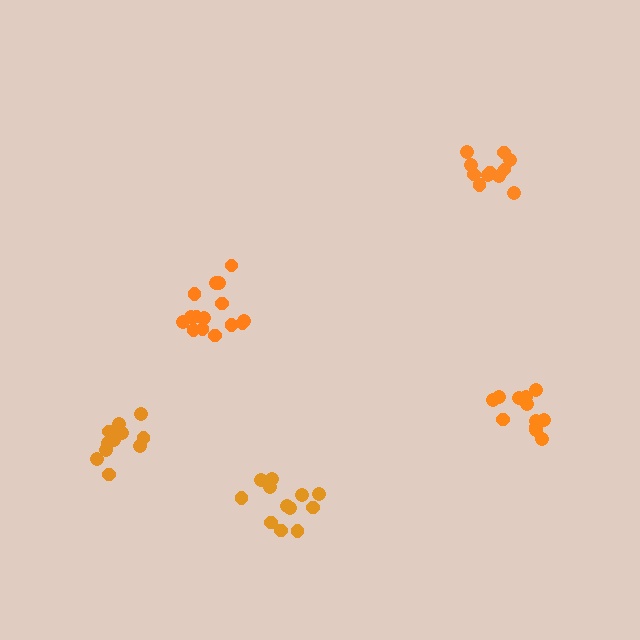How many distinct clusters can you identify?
There are 5 distinct clusters.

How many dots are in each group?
Group 1: 12 dots, Group 2: 12 dots, Group 3: 11 dots, Group 4: 15 dots, Group 5: 11 dots (61 total).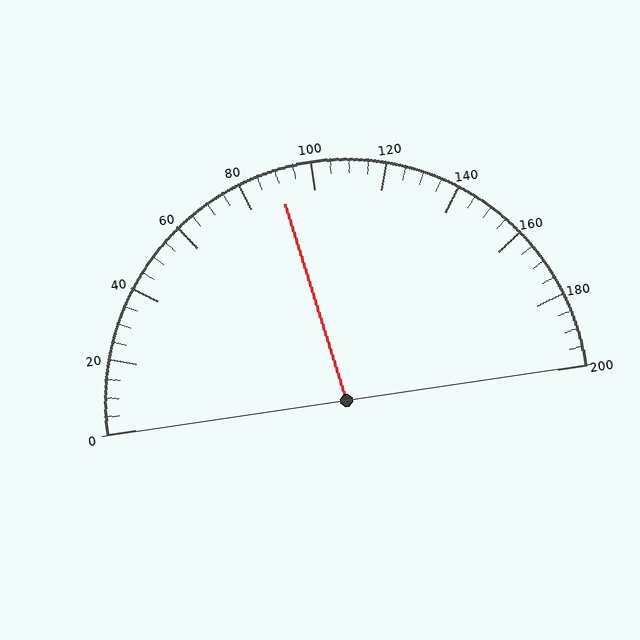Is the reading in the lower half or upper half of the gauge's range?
The reading is in the lower half of the range (0 to 200).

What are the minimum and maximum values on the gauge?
The gauge ranges from 0 to 200.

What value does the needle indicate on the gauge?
The needle indicates approximately 90.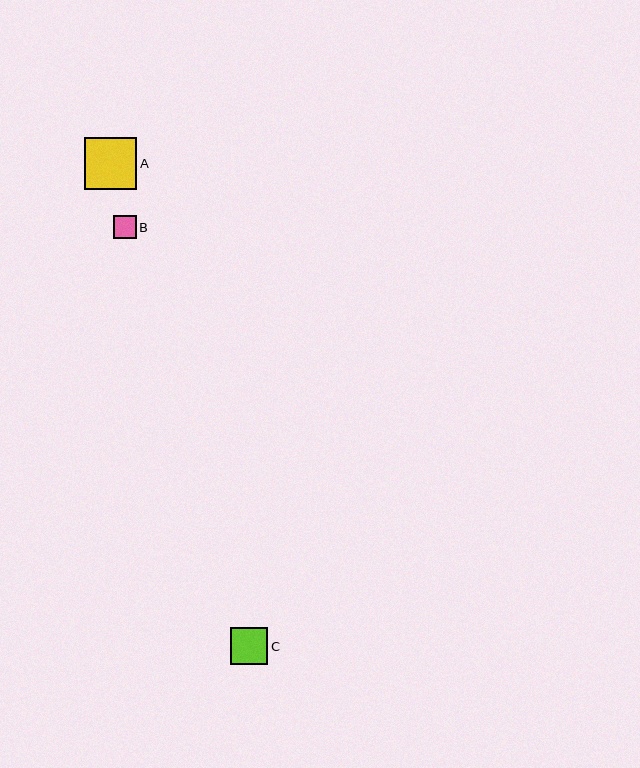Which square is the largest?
Square A is the largest with a size of approximately 52 pixels.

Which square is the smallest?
Square B is the smallest with a size of approximately 23 pixels.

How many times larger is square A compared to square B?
Square A is approximately 2.3 times the size of square B.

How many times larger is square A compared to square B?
Square A is approximately 2.3 times the size of square B.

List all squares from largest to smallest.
From largest to smallest: A, C, B.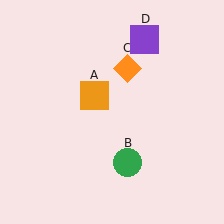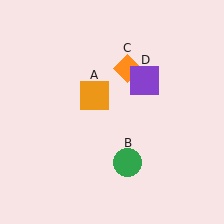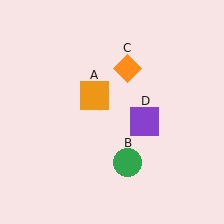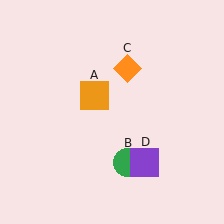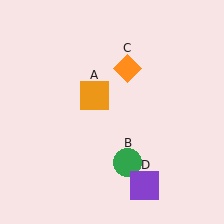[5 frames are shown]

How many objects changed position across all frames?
1 object changed position: purple square (object D).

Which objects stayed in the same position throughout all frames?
Orange square (object A) and green circle (object B) and orange diamond (object C) remained stationary.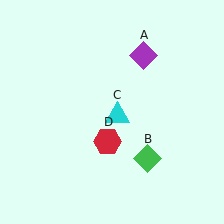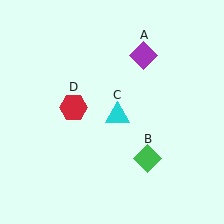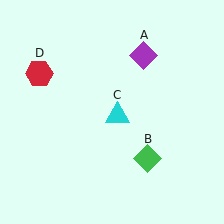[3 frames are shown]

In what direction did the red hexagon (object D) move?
The red hexagon (object D) moved up and to the left.